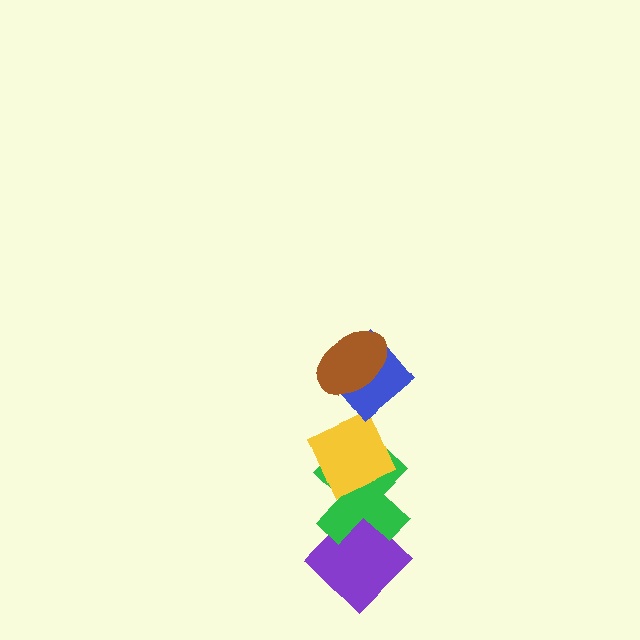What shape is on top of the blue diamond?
The brown ellipse is on top of the blue diamond.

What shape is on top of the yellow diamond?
The blue diamond is on top of the yellow diamond.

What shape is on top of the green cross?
The yellow diamond is on top of the green cross.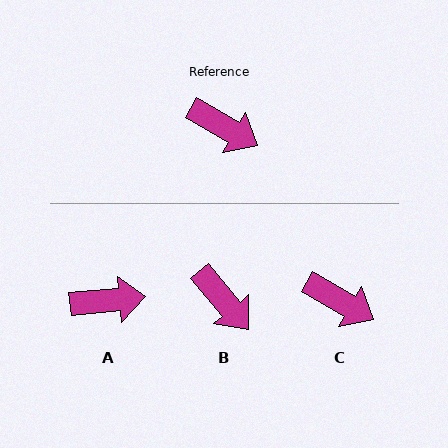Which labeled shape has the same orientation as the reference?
C.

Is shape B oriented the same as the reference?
No, it is off by about 21 degrees.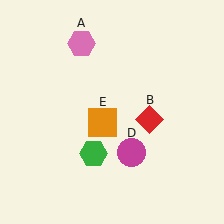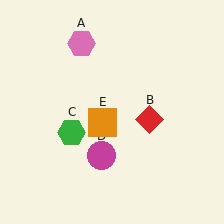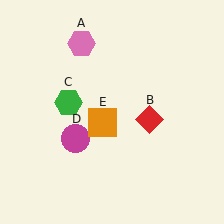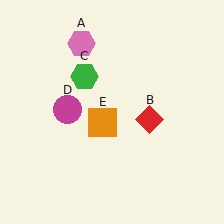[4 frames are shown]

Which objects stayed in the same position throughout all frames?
Pink hexagon (object A) and red diamond (object B) and orange square (object E) remained stationary.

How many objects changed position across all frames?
2 objects changed position: green hexagon (object C), magenta circle (object D).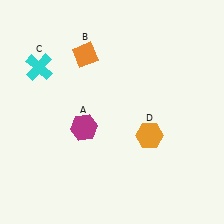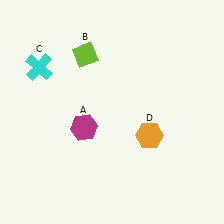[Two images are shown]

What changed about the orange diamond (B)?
In Image 1, B is orange. In Image 2, it changed to lime.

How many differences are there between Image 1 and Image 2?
There is 1 difference between the two images.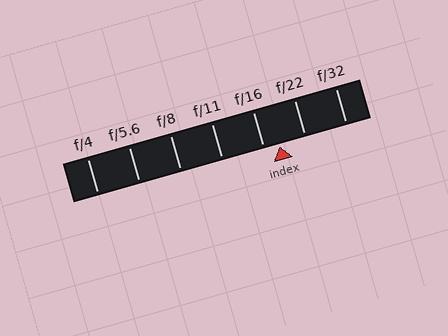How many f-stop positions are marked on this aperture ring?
There are 7 f-stop positions marked.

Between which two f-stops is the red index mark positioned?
The index mark is between f/16 and f/22.